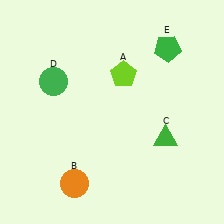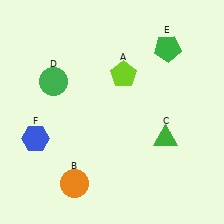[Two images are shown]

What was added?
A blue hexagon (F) was added in Image 2.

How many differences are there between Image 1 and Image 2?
There is 1 difference between the two images.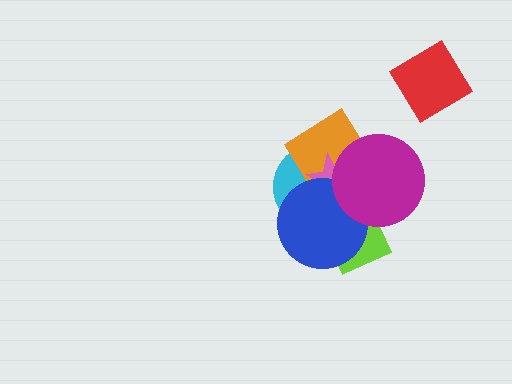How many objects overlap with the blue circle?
5 objects overlap with the blue circle.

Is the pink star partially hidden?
Yes, it is partially covered by another shape.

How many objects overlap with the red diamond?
0 objects overlap with the red diamond.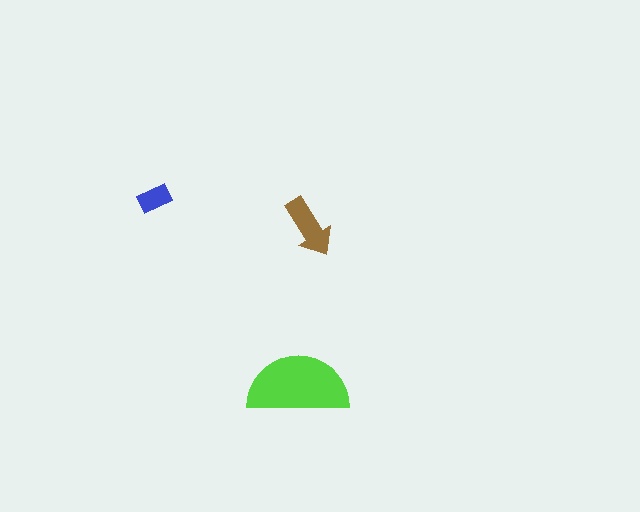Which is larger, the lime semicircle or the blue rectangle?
The lime semicircle.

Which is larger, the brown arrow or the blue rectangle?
The brown arrow.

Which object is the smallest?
The blue rectangle.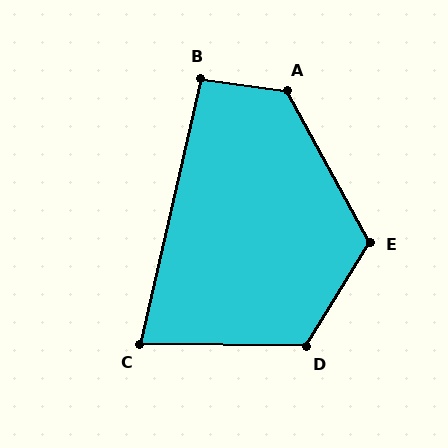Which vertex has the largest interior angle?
A, at approximately 127 degrees.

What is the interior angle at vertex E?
Approximately 120 degrees (obtuse).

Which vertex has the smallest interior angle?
C, at approximately 78 degrees.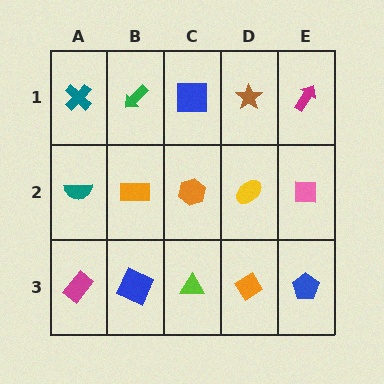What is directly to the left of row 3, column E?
An orange diamond.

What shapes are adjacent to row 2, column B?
A green arrow (row 1, column B), a blue square (row 3, column B), a teal semicircle (row 2, column A), an orange hexagon (row 2, column C).